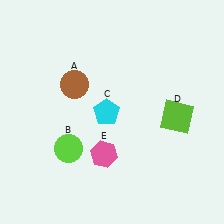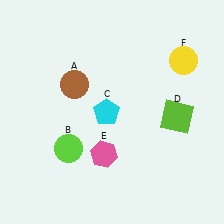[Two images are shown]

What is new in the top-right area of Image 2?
A yellow circle (F) was added in the top-right area of Image 2.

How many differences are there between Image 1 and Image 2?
There is 1 difference between the two images.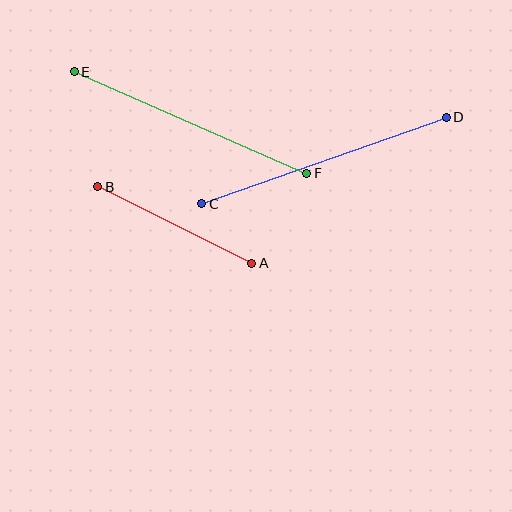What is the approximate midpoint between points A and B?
The midpoint is at approximately (175, 225) pixels.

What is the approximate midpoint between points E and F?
The midpoint is at approximately (191, 122) pixels.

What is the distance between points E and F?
The distance is approximately 254 pixels.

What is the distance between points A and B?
The distance is approximately 172 pixels.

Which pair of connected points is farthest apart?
Points C and D are farthest apart.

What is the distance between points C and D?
The distance is approximately 260 pixels.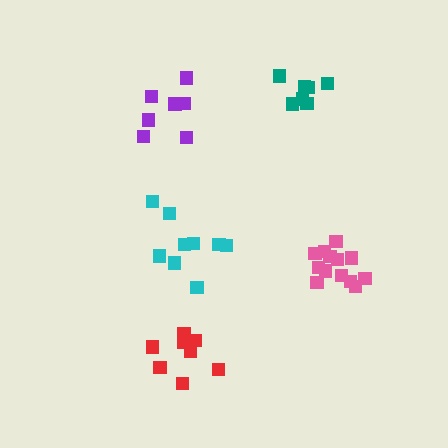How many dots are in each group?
Group 1: 7 dots, Group 2: 9 dots, Group 3: 8 dots, Group 4: 13 dots, Group 5: 7 dots (44 total).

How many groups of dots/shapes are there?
There are 5 groups.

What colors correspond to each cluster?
The clusters are colored: teal, cyan, red, pink, purple.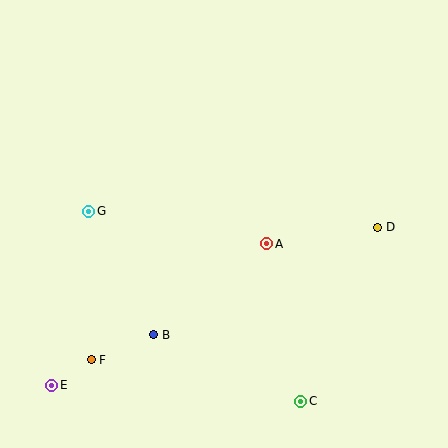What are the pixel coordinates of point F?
Point F is at (91, 360).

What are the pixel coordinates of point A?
Point A is at (267, 244).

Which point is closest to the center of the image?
Point A at (267, 244) is closest to the center.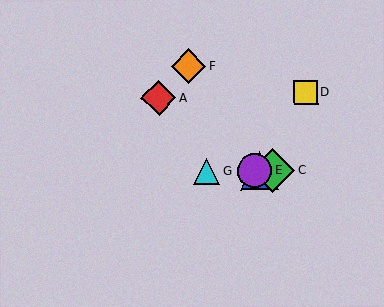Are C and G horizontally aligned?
Yes, both are at y≈171.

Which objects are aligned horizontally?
Objects B, C, E, G are aligned horizontally.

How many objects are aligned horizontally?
4 objects (B, C, E, G) are aligned horizontally.